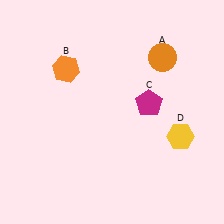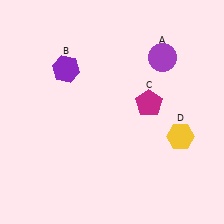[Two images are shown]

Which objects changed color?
A changed from orange to purple. B changed from orange to purple.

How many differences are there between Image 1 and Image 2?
There are 2 differences between the two images.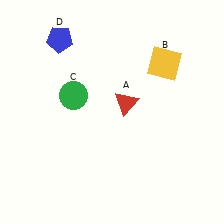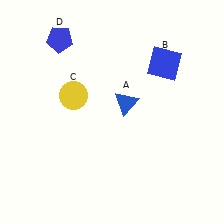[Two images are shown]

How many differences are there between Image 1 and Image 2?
There are 3 differences between the two images.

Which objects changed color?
A changed from red to blue. B changed from yellow to blue. C changed from green to yellow.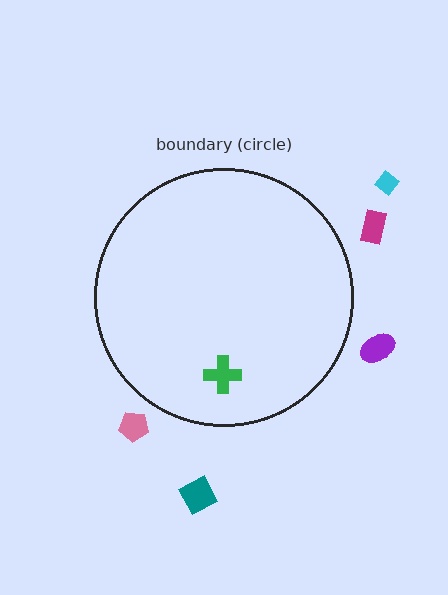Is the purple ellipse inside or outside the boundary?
Outside.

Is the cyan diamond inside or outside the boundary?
Outside.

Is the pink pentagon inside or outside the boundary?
Outside.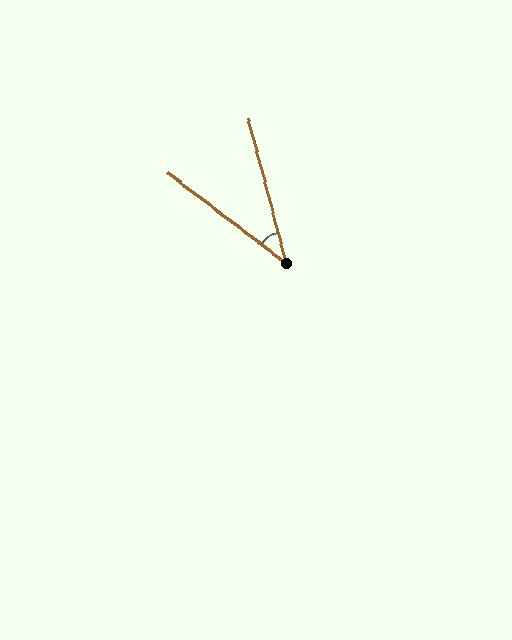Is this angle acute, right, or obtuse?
It is acute.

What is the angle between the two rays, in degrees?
Approximately 38 degrees.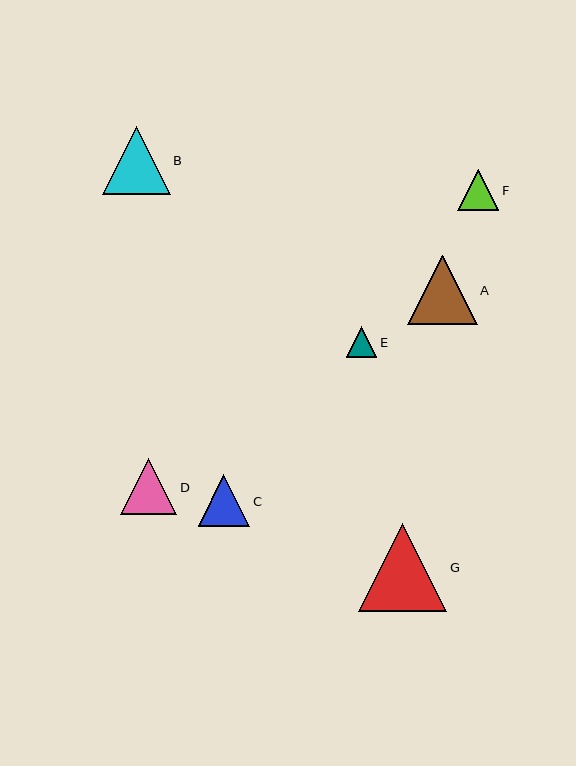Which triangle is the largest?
Triangle G is the largest with a size of approximately 88 pixels.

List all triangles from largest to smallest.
From largest to smallest: G, A, B, D, C, F, E.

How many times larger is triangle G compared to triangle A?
Triangle G is approximately 1.3 times the size of triangle A.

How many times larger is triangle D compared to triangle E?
Triangle D is approximately 1.8 times the size of triangle E.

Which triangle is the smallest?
Triangle E is the smallest with a size of approximately 31 pixels.